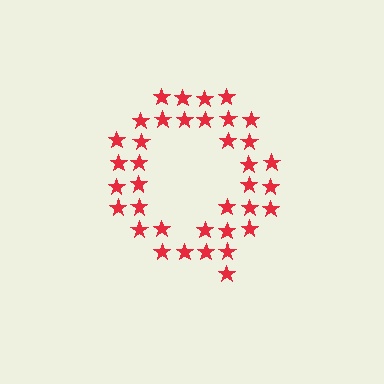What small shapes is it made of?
It is made of small stars.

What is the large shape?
The large shape is the letter Q.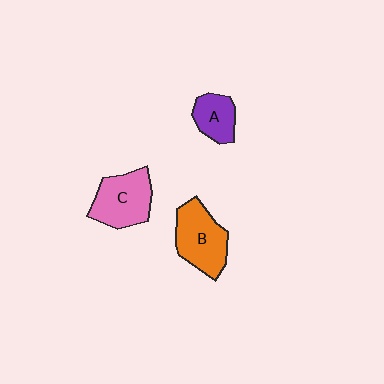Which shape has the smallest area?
Shape A (purple).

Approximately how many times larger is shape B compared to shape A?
Approximately 1.7 times.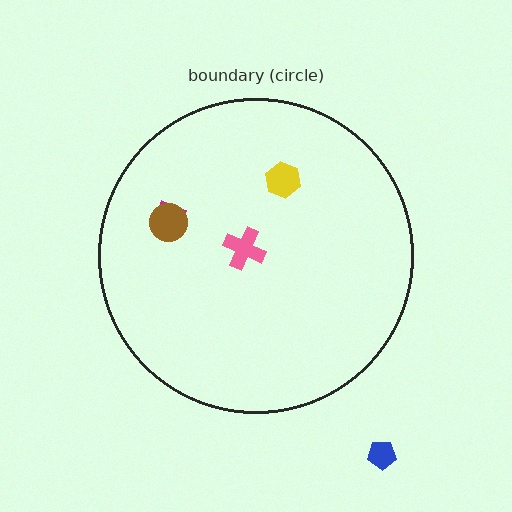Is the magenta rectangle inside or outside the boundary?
Inside.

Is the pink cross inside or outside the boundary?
Inside.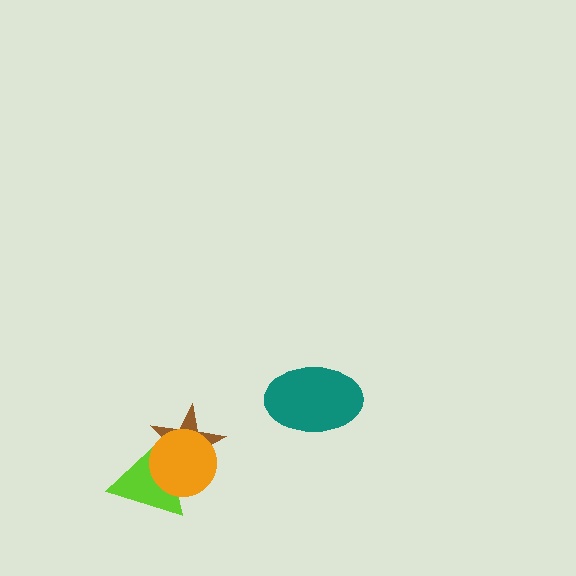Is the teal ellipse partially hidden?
No, no other shape covers it.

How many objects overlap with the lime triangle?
2 objects overlap with the lime triangle.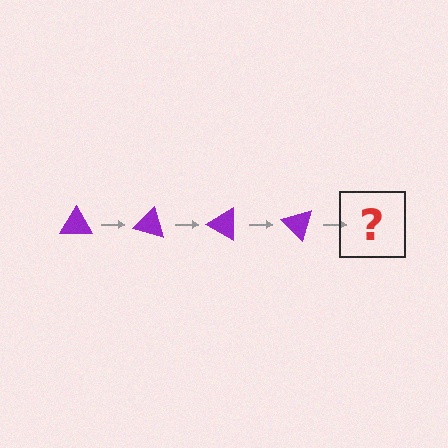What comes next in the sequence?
The next element should be a purple triangle rotated 60 degrees.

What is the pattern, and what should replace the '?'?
The pattern is that the triangle rotates 15 degrees each step. The '?' should be a purple triangle rotated 60 degrees.